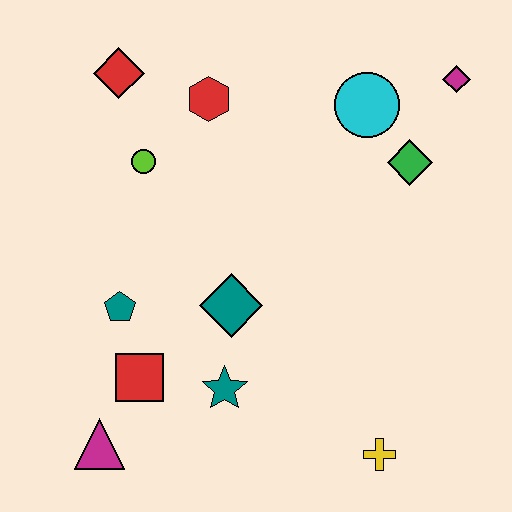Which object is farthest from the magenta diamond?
The magenta triangle is farthest from the magenta diamond.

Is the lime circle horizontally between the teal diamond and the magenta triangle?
Yes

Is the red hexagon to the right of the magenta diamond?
No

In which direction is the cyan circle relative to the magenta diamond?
The cyan circle is to the left of the magenta diamond.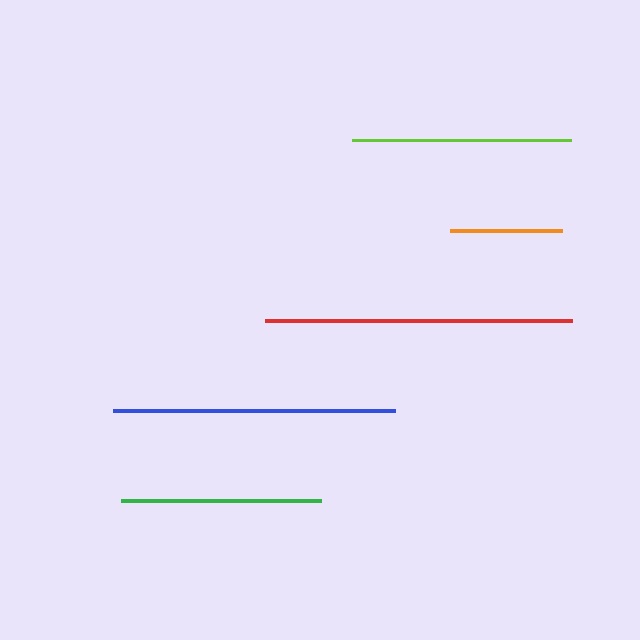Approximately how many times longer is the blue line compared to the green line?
The blue line is approximately 1.4 times the length of the green line.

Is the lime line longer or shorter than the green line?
The lime line is longer than the green line.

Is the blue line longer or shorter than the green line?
The blue line is longer than the green line.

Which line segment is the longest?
The red line is the longest at approximately 307 pixels.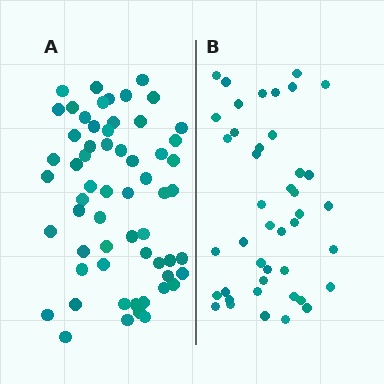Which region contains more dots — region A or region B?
Region A (the left region) has more dots.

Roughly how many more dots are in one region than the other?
Region A has approximately 15 more dots than region B.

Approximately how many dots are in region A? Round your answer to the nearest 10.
About 60 dots.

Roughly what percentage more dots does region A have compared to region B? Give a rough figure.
About 40% more.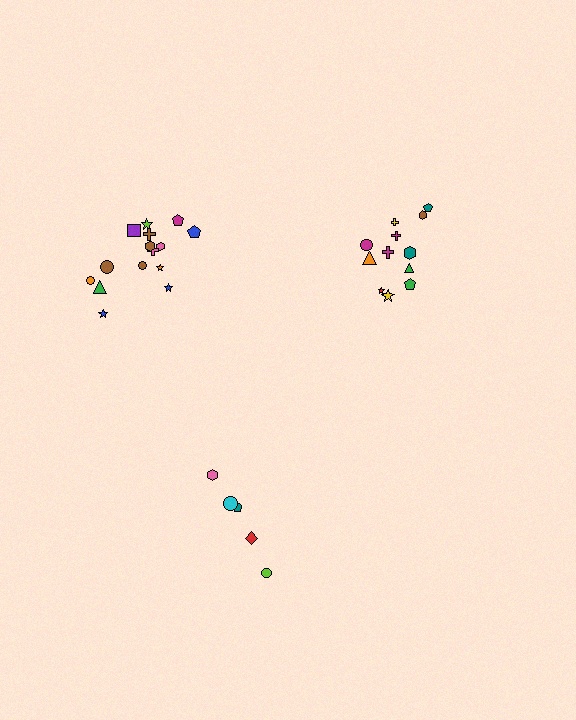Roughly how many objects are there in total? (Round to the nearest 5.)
Roughly 30 objects in total.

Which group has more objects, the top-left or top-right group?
The top-left group.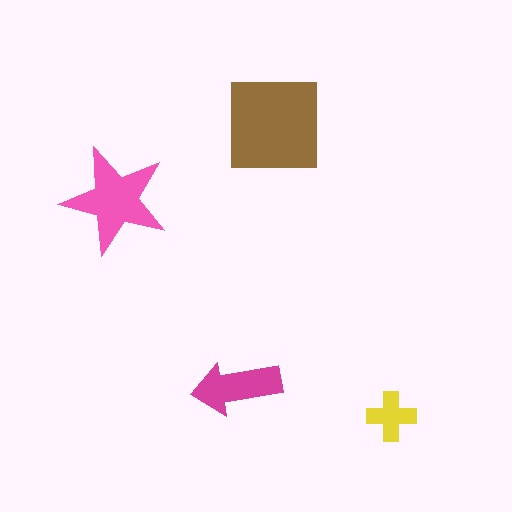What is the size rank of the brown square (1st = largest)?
1st.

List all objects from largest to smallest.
The brown square, the pink star, the magenta arrow, the yellow cross.